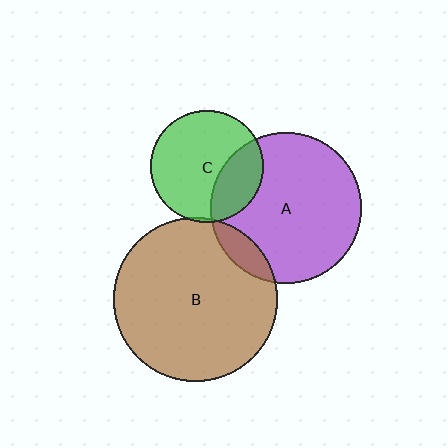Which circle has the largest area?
Circle B (brown).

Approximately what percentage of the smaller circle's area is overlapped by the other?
Approximately 10%.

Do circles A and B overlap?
Yes.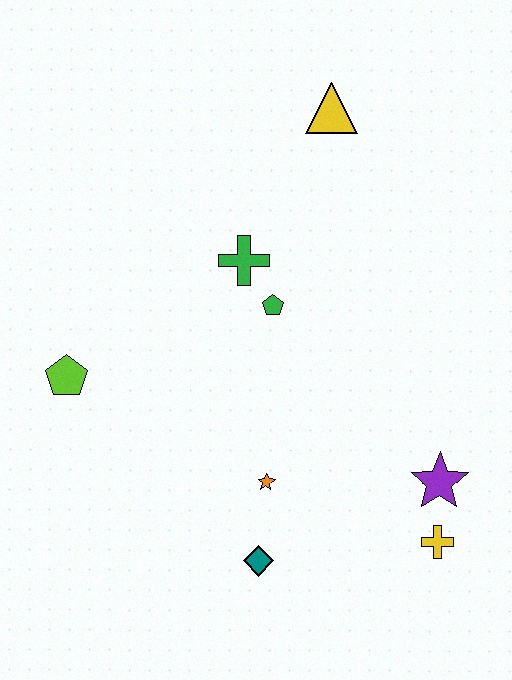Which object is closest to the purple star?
The yellow cross is closest to the purple star.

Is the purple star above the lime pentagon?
No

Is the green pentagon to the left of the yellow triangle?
Yes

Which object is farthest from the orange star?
The yellow triangle is farthest from the orange star.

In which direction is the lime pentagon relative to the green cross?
The lime pentagon is to the left of the green cross.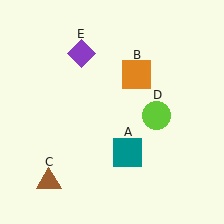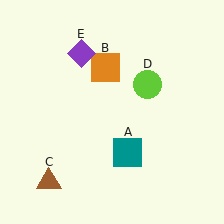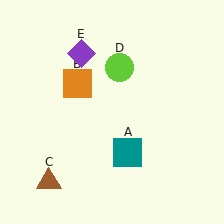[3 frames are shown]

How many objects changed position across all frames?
2 objects changed position: orange square (object B), lime circle (object D).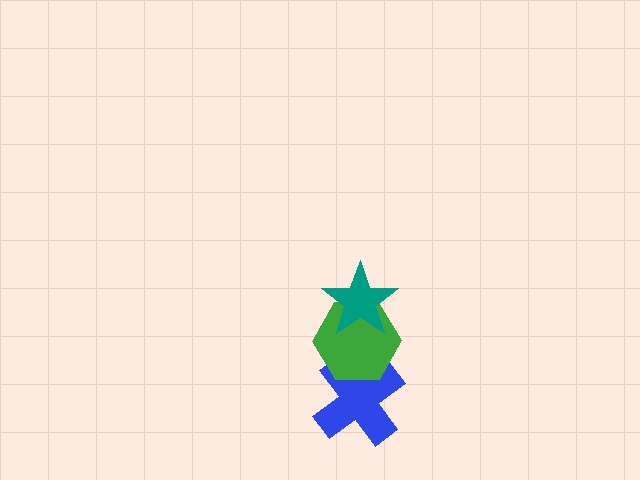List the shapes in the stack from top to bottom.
From top to bottom: the teal star, the green hexagon, the blue cross.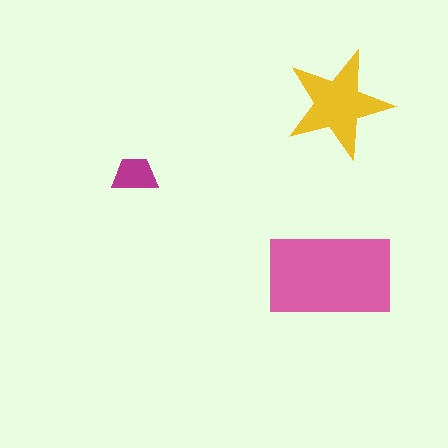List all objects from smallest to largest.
The magenta trapezoid, the yellow star, the pink rectangle.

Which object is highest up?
The yellow star is topmost.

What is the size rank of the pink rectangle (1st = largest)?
1st.